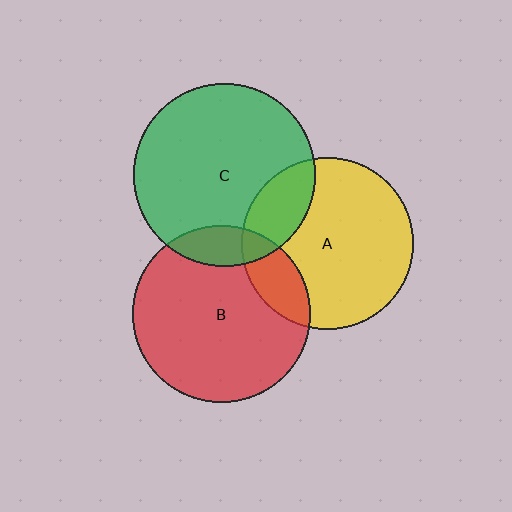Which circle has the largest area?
Circle C (green).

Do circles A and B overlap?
Yes.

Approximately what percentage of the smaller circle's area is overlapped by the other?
Approximately 15%.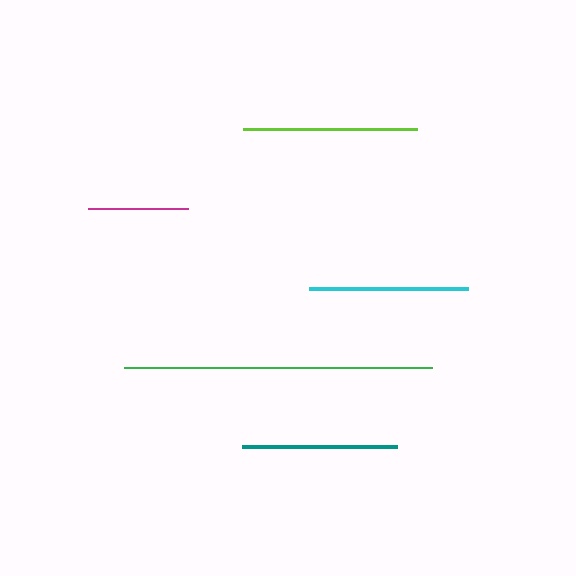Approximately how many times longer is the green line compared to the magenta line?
The green line is approximately 3.1 times the length of the magenta line.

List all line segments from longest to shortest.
From longest to shortest: green, lime, cyan, teal, magenta.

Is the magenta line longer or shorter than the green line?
The green line is longer than the magenta line.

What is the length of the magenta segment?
The magenta segment is approximately 100 pixels long.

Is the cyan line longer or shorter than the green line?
The green line is longer than the cyan line.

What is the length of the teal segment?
The teal segment is approximately 156 pixels long.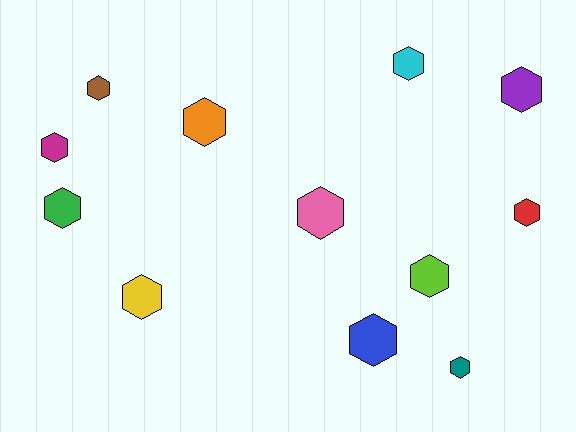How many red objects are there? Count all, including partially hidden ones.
There is 1 red object.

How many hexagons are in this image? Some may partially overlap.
There are 12 hexagons.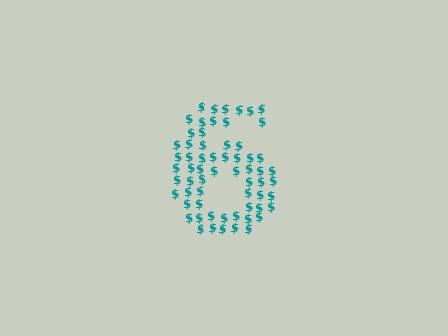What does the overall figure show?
The overall figure shows the digit 6.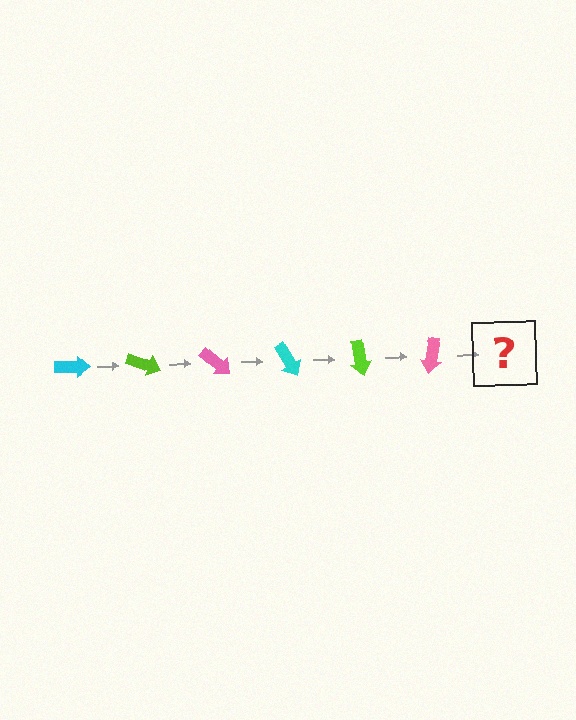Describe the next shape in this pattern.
It should be a cyan arrow, rotated 120 degrees from the start.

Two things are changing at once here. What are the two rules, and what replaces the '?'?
The two rules are that it rotates 20 degrees each step and the color cycles through cyan, lime, and pink. The '?' should be a cyan arrow, rotated 120 degrees from the start.